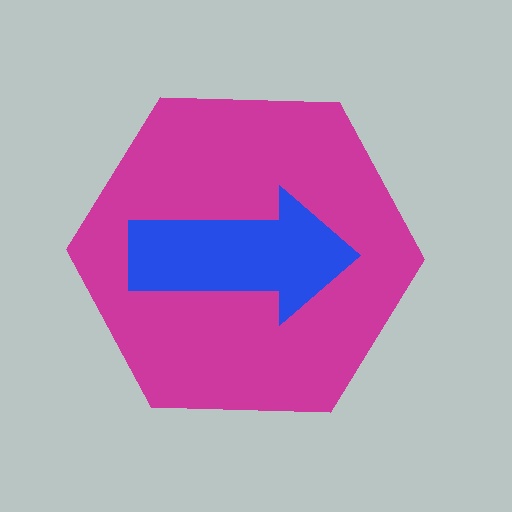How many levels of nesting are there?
2.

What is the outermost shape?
The magenta hexagon.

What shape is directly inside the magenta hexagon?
The blue arrow.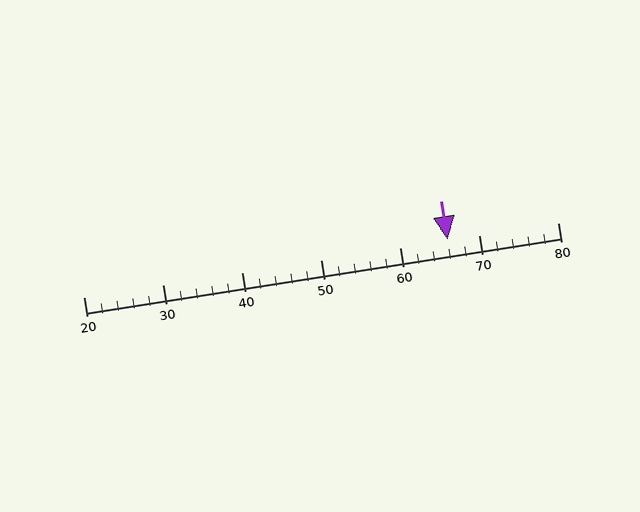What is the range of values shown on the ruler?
The ruler shows values from 20 to 80.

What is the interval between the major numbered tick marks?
The major tick marks are spaced 10 units apart.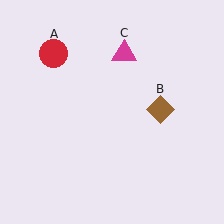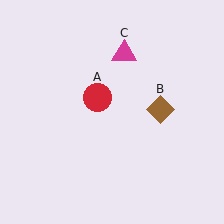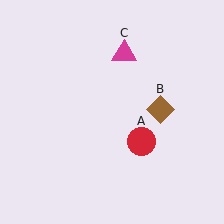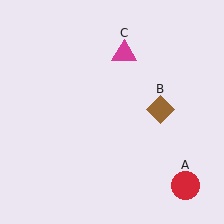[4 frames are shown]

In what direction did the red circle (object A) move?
The red circle (object A) moved down and to the right.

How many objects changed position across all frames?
1 object changed position: red circle (object A).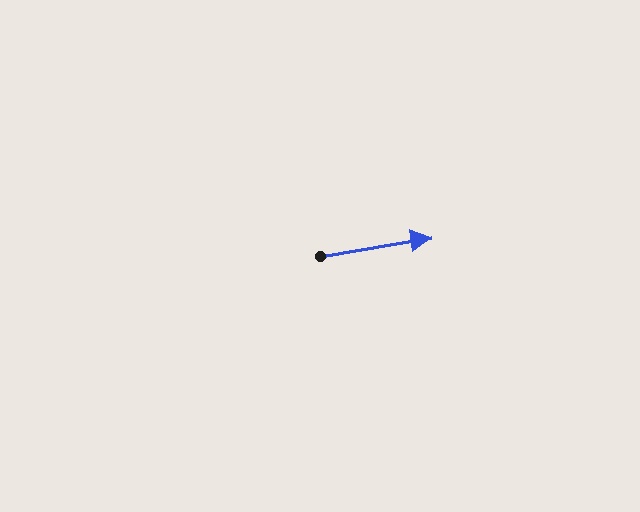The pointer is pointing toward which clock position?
Roughly 3 o'clock.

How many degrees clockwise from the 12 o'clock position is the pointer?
Approximately 80 degrees.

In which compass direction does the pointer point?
East.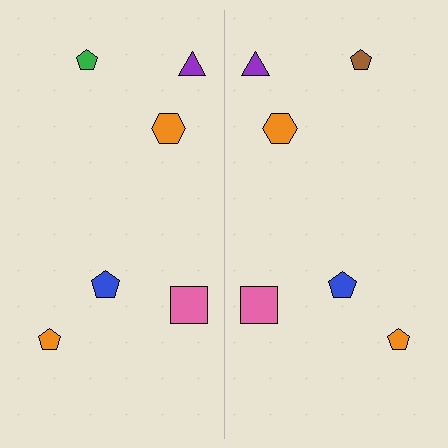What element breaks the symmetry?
The brown pentagon on the right side breaks the symmetry — its mirror counterpart is green.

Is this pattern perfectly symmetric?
No, the pattern is not perfectly symmetric. The brown pentagon on the right side breaks the symmetry — its mirror counterpart is green.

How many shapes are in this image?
There are 12 shapes in this image.